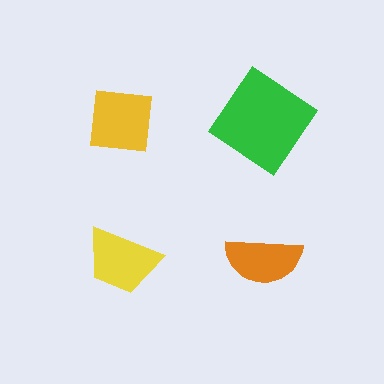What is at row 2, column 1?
A yellow trapezoid.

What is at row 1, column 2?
A green diamond.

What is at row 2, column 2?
An orange semicircle.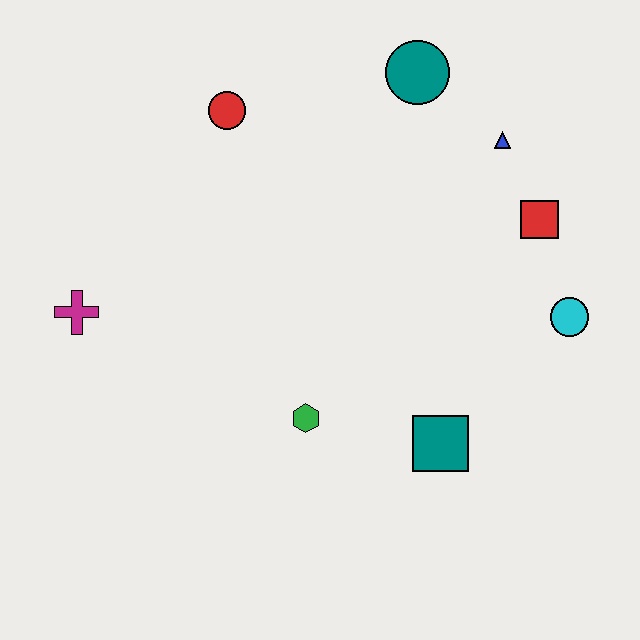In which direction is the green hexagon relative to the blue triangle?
The green hexagon is below the blue triangle.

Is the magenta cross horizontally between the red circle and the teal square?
No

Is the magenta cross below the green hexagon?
No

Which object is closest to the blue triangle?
The red square is closest to the blue triangle.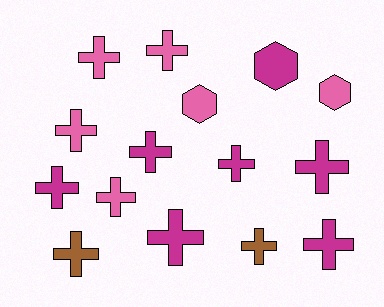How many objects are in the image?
There are 15 objects.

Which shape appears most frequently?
Cross, with 12 objects.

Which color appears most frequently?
Magenta, with 7 objects.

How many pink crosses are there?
There are 4 pink crosses.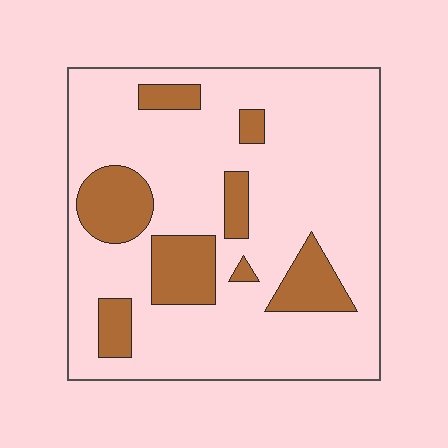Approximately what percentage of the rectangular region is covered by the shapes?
Approximately 20%.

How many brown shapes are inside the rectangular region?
8.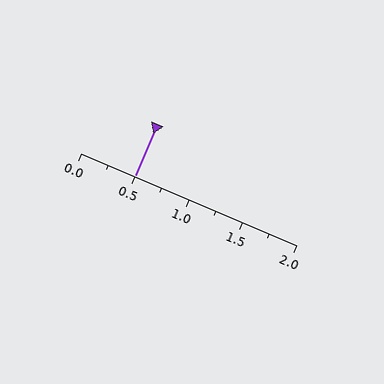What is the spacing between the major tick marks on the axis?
The major ticks are spaced 0.5 apart.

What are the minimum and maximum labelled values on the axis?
The axis runs from 0.0 to 2.0.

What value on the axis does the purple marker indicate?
The marker indicates approximately 0.5.